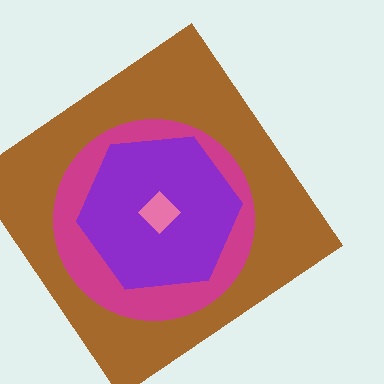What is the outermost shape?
The brown diamond.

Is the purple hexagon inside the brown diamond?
Yes.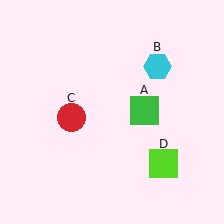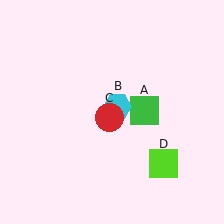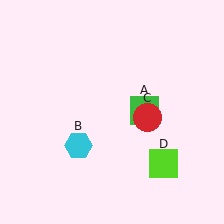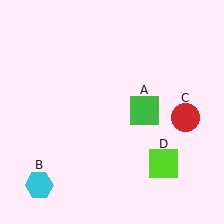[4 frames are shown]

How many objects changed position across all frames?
2 objects changed position: cyan hexagon (object B), red circle (object C).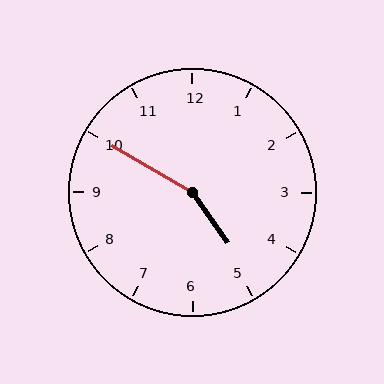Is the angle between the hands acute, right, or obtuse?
It is obtuse.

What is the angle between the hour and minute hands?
Approximately 155 degrees.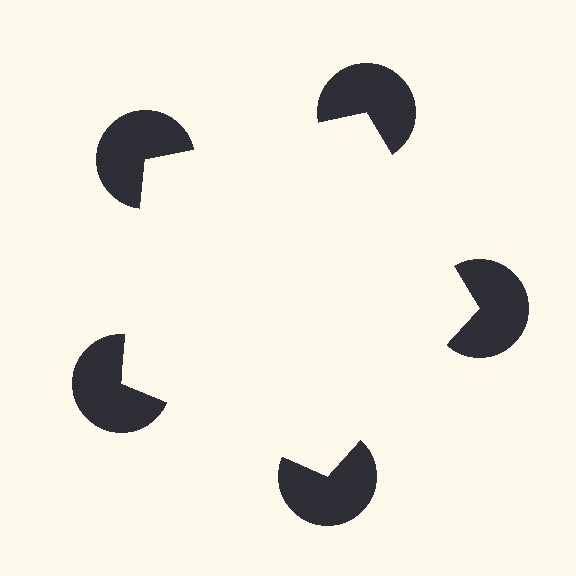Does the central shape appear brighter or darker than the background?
It typically appears slightly brighter than the background, even though no actual brightness change is drawn.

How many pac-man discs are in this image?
There are 5 — one at each vertex of the illusory pentagon.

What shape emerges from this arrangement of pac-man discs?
An illusory pentagon — its edges are inferred from the aligned wedge cuts in the pac-man discs, not physically drawn.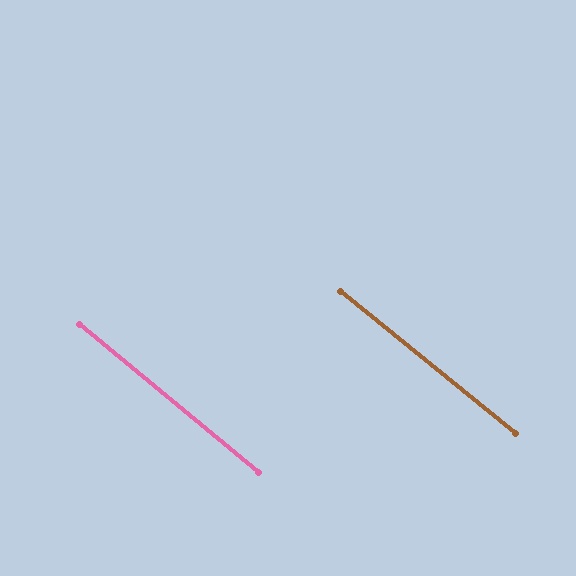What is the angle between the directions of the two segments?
Approximately 1 degree.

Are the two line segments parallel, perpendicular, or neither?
Parallel — their directions differ by only 0.6°.